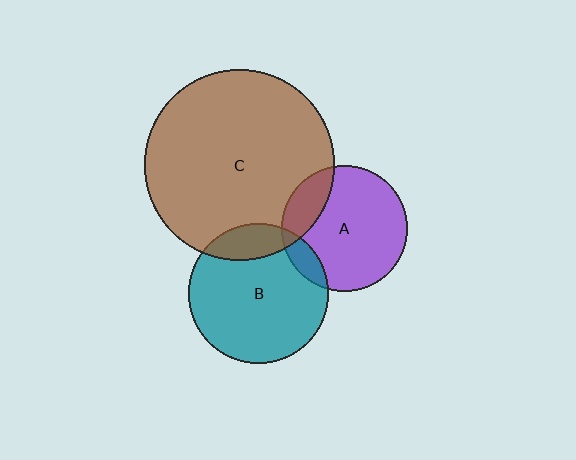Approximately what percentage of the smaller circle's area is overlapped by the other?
Approximately 10%.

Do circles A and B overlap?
Yes.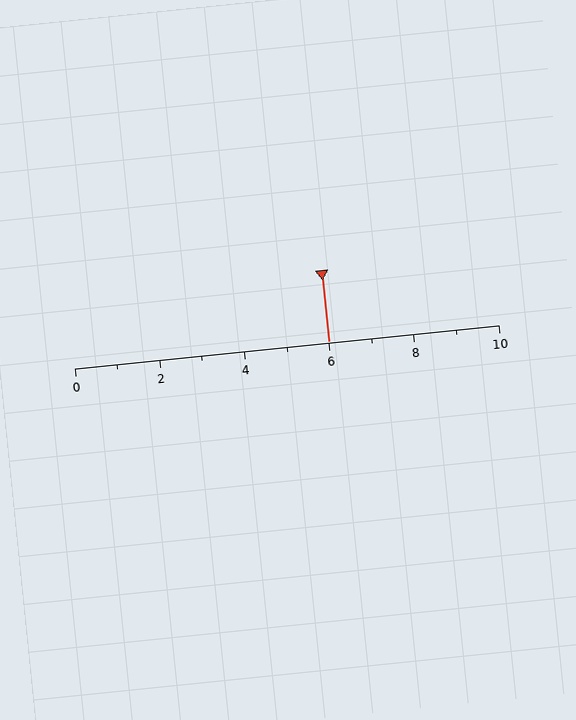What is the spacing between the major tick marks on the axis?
The major ticks are spaced 2 apart.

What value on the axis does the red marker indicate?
The marker indicates approximately 6.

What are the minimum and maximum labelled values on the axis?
The axis runs from 0 to 10.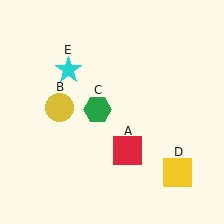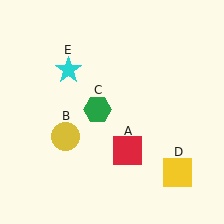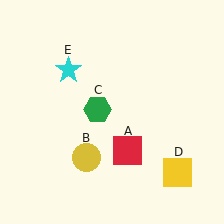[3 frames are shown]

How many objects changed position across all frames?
1 object changed position: yellow circle (object B).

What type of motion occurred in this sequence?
The yellow circle (object B) rotated counterclockwise around the center of the scene.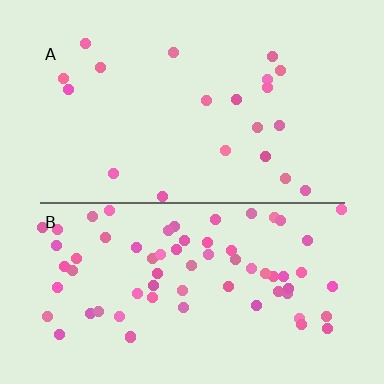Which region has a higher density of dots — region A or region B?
B (the bottom).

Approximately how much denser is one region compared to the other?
Approximately 3.4× — region B over region A.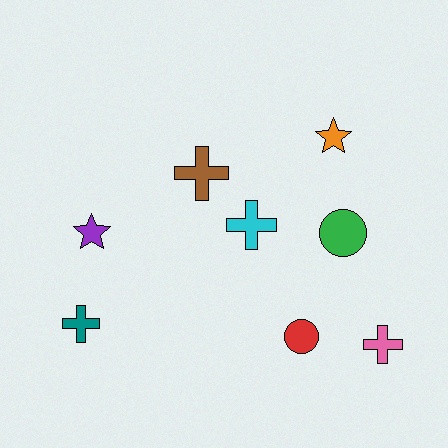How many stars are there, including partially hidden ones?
There are 2 stars.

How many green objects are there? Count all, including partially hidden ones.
There is 1 green object.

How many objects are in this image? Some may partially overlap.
There are 8 objects.